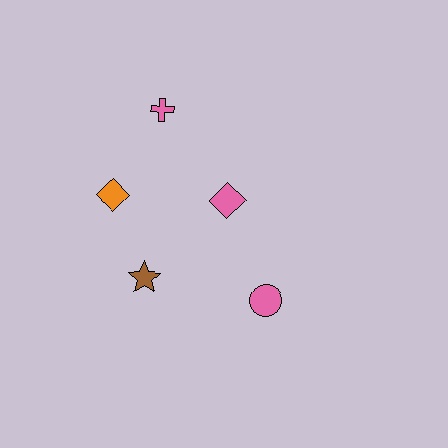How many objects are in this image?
There are 5 objects.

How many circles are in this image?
There is 1 circle.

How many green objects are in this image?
There are no green objects.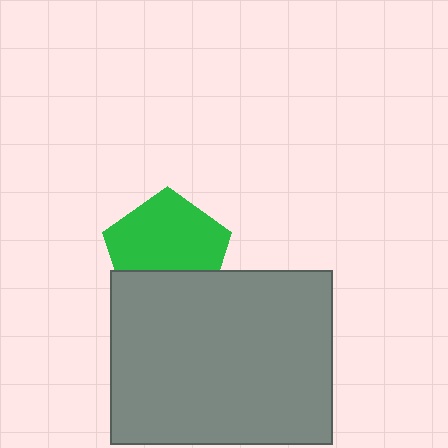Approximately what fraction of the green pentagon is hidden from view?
Roughly 34% of the green pentagon is hidden behind the gray rectangle.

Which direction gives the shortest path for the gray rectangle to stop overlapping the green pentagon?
Moving down gives the shortest separation.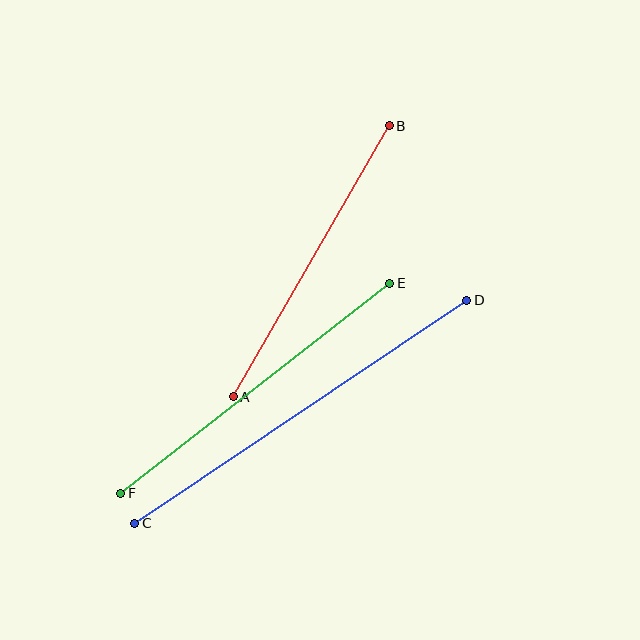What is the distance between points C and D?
The distance is approximately 400 pixels.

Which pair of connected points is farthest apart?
Points C and D are farthest apart.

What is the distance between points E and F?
The distance is approximately 341 pixels.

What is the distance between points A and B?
The distance is approximately 312 pixels.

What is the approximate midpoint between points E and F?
The midpoint is at approximately (255, 388) pixels.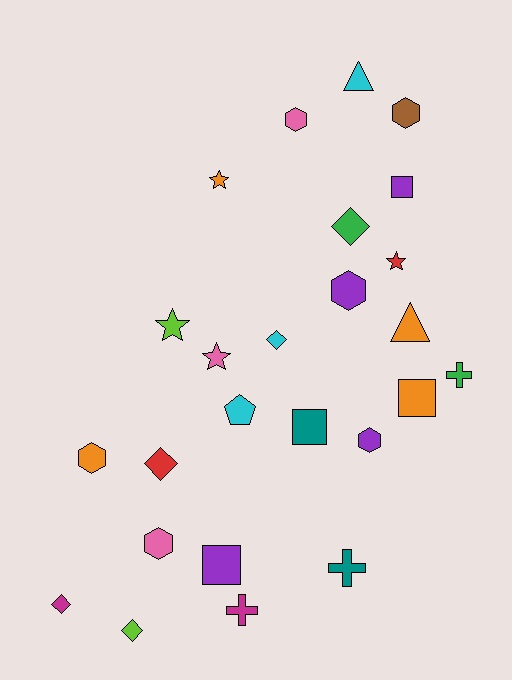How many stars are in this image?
There are 4 stars.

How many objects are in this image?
There are 25 objects.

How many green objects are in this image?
There are 2 green objects.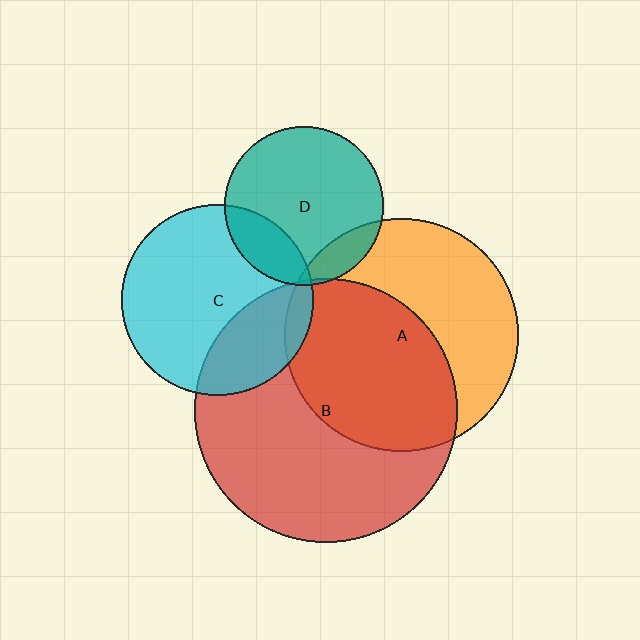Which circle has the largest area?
Circle B (red).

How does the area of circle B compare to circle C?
Approximately 1.9 times.